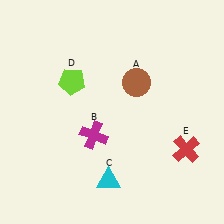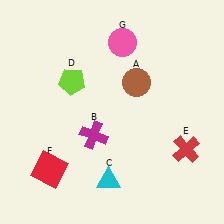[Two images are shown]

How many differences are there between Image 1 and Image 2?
There are 2 differences between the two images.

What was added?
A red square (F), a pink circle (G) were added in Image 2.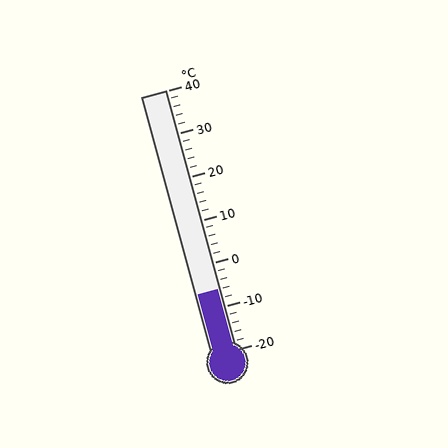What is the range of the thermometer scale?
The thermometer scale ranges from -20°C to 40°C.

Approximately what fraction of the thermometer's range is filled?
The thermometer is filled to approximately 25% of its range.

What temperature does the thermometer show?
The thermometer shows approximately -6°C.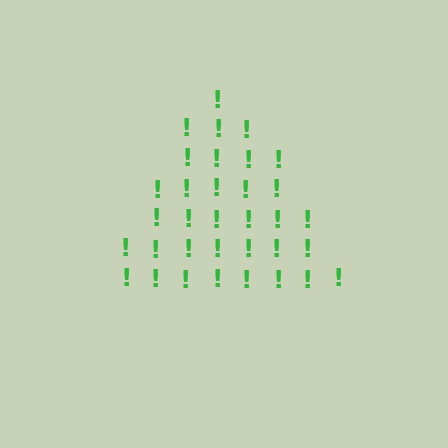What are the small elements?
The small elements are exclamation marks.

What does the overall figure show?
The overall figure shows a triangle.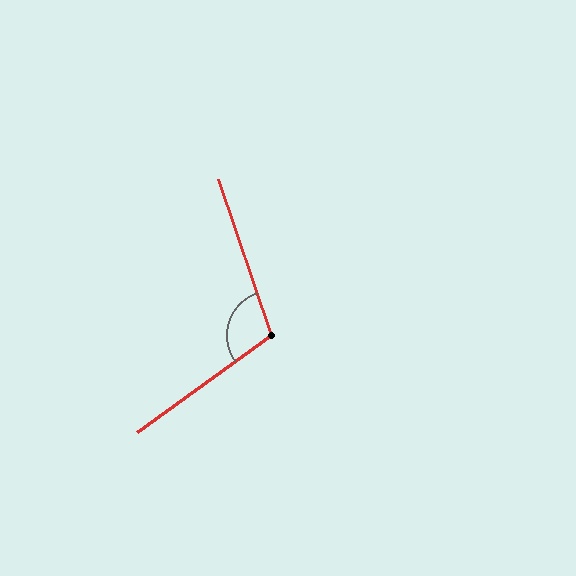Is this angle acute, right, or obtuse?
It is obtuse.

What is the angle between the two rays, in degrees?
Approximately 108 degrees.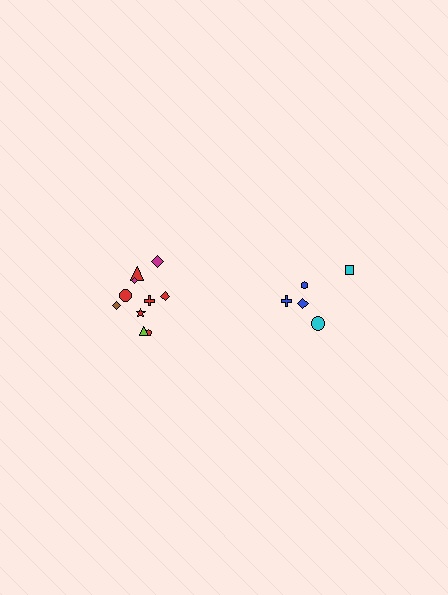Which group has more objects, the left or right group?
The left group.